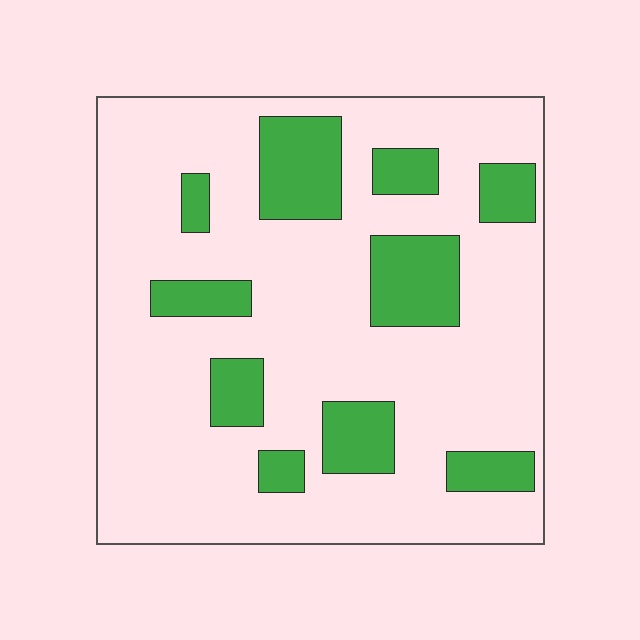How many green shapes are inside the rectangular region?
10.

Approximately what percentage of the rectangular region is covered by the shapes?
Approximately 20%.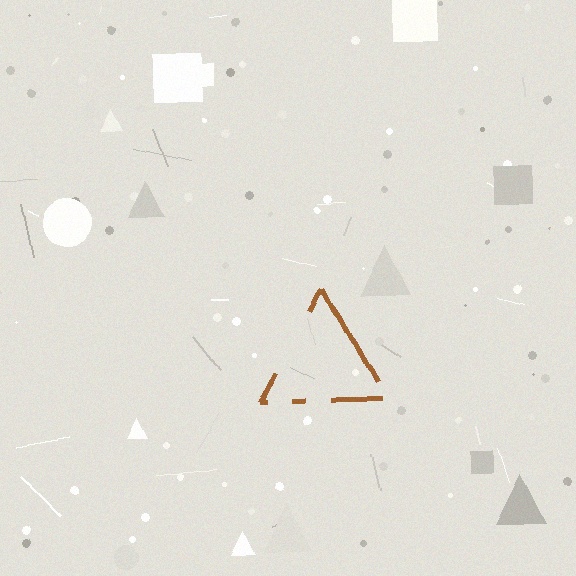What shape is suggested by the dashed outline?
The dashed outline suggests a triangle.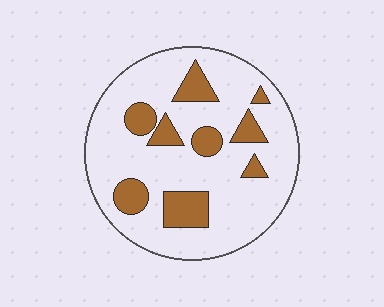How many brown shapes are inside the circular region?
9.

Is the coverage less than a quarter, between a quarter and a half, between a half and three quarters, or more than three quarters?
Less than a quarter.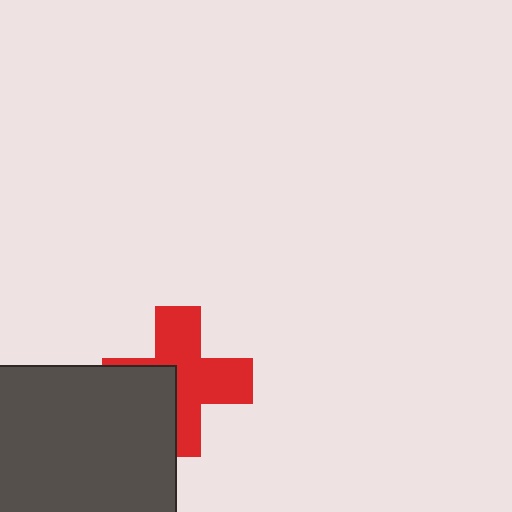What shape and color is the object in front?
The object in front is a dark gray square.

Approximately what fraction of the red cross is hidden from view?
Roughly 34% of the red cross is hidden behind the dark gray square.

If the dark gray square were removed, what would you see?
You would see the complete red cross.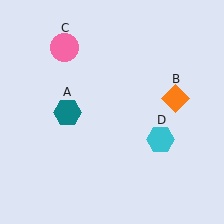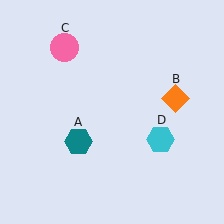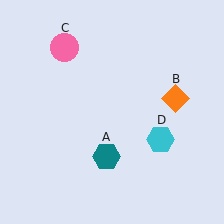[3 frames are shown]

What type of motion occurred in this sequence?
The teal hexagon (object A) rotated counterclockwise around the center of the scene.